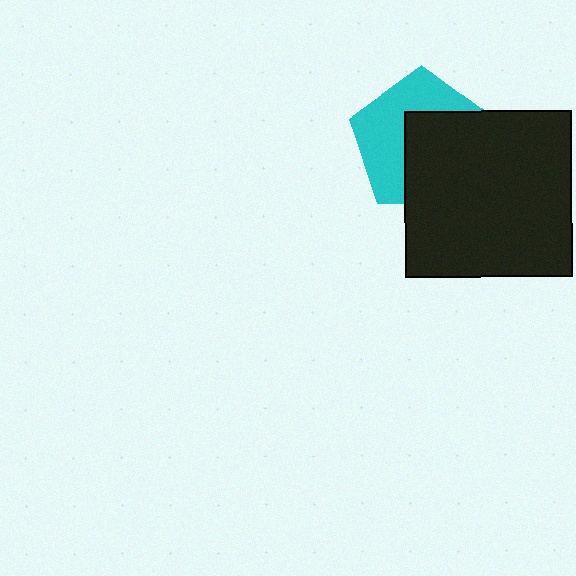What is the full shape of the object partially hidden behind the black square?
The partially hidden object is a cyan pentagon.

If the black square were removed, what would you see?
You would see the complete cyan pentagon.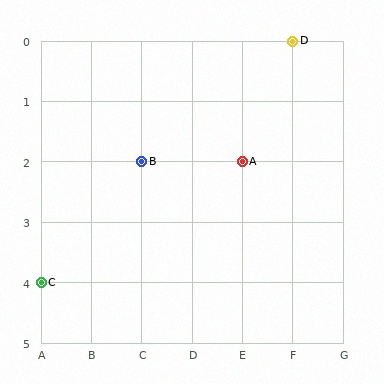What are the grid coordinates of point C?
Point C is at grid coordinates (A, 4).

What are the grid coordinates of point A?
Point A is at grid coordinates (E, 2).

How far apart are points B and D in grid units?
Points B and D are 3 columns and 2 rows apart (about 3.6 grid units diagonally).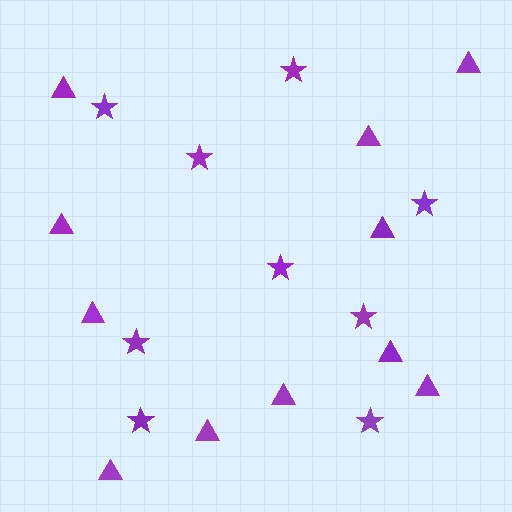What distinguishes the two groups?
There are 2 groups: one group of triangles (11) and one group of stars (9).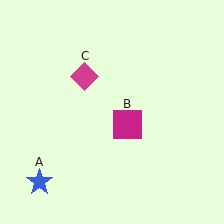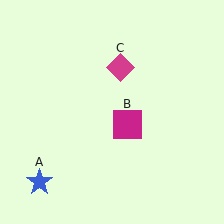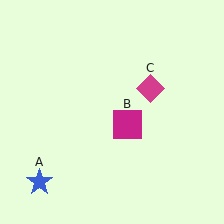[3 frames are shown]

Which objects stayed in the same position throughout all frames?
Blue star (object A) and magenta square (object B) remained stationary.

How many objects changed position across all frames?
1 object changed position: magenta diamond (object C).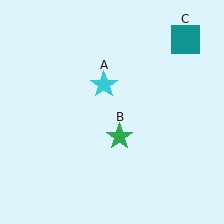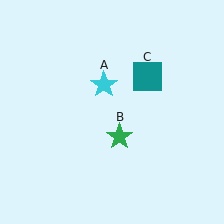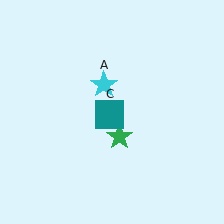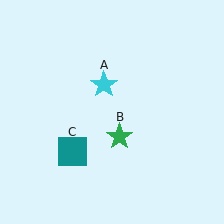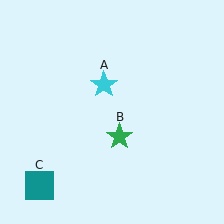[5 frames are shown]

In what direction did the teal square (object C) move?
The teal square (object C) moved down and to the left.